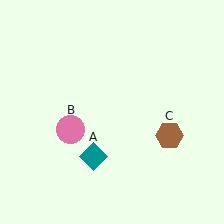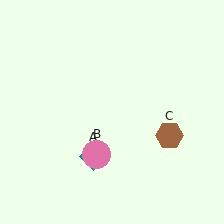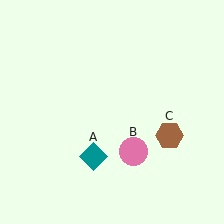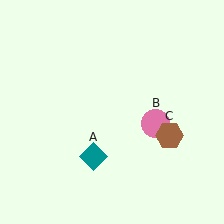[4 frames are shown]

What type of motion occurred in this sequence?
The pink circle (object B) rotated counterclockwise around the center of the scene.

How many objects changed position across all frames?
1 object changed position: pink circle (object B).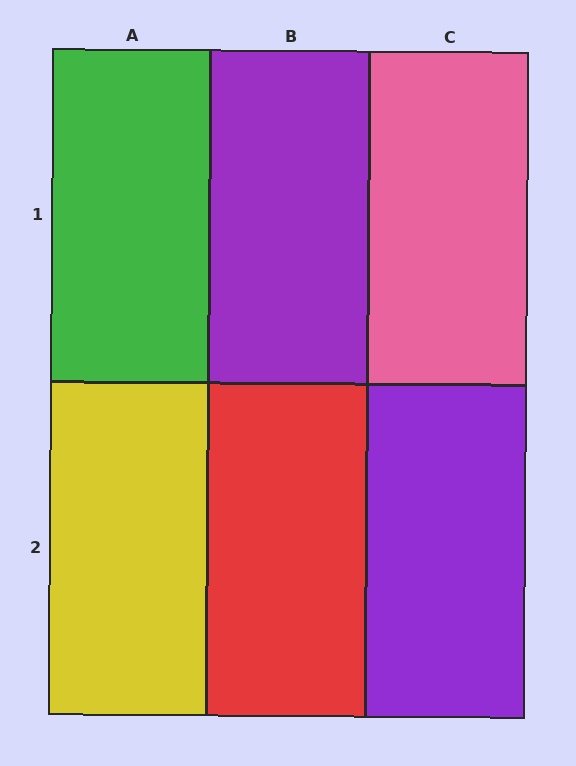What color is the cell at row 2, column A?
Yellow.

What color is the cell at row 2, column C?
Purple.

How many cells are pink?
1 cell is pink.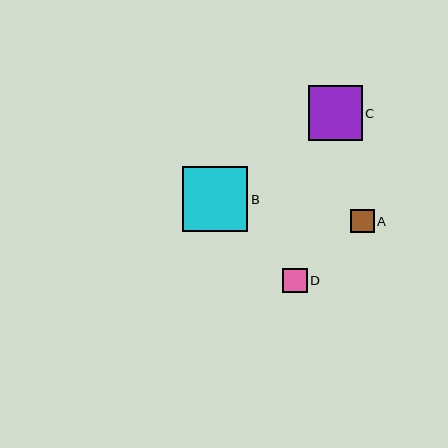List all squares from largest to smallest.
From largest to smallest: B, C, D, A.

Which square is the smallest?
Square A is the smallest with a size of approximately 24 pixels.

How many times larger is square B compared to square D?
Square B is approximately 2.7 times the size of square D.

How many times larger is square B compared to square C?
Square B is approximately 1.2 times the size of square C.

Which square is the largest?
Square B is the largest with a size of approximately 65 pixels.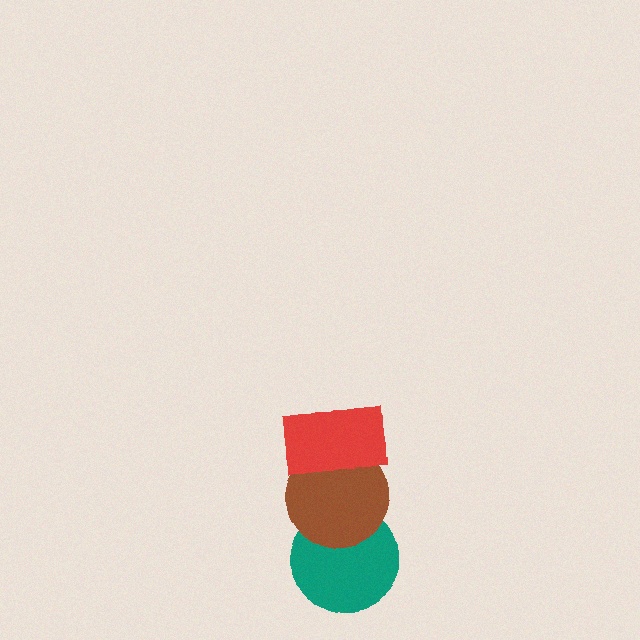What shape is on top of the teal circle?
The brown circle is on top of the teal circle.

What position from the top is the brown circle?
The brown circle is 2nd from the top.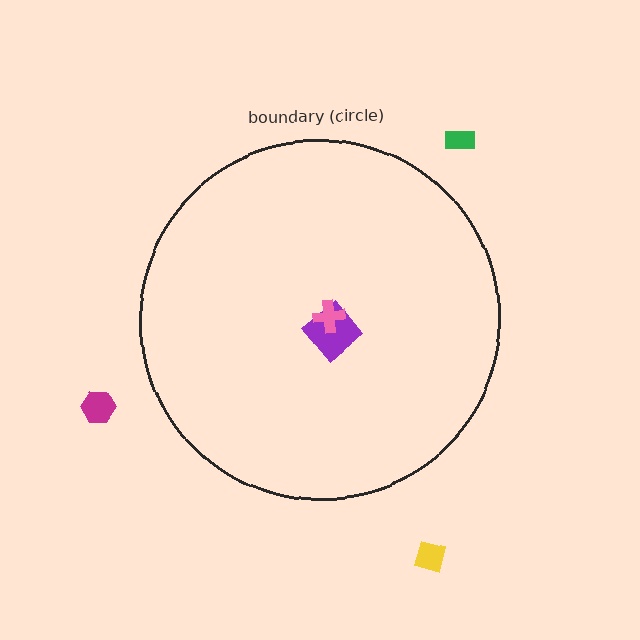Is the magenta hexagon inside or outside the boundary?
Outside.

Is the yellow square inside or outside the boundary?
Outside.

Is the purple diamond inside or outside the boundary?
Inside.